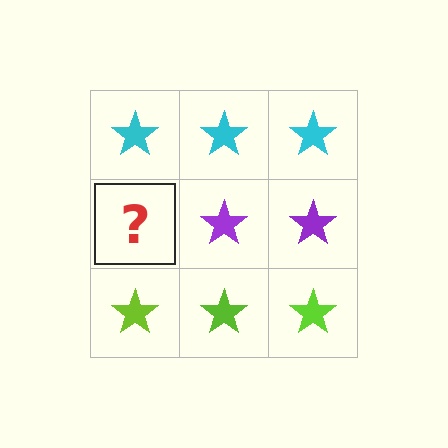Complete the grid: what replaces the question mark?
The question mark should be replaced with a purple star.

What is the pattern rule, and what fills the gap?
The rule is that each row has a consistent color. The gap should be filled with a purple star.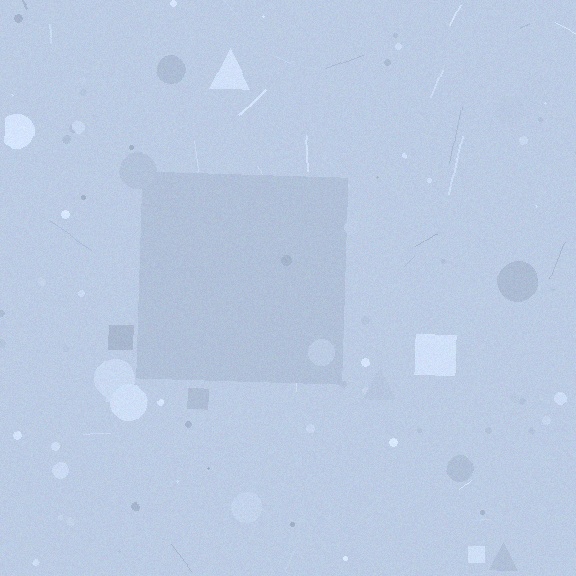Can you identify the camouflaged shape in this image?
The camouflaged shape is a square.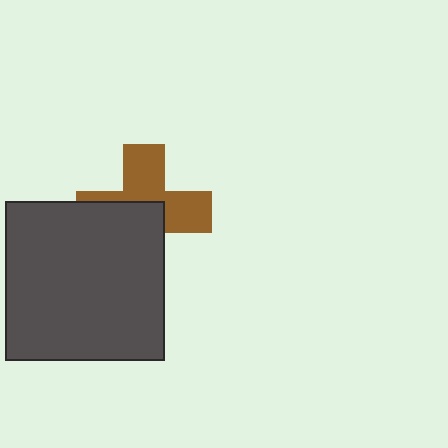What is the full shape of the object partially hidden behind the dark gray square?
The partially hidden object is a brown cross.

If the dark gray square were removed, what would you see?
You would see the complete brown cross.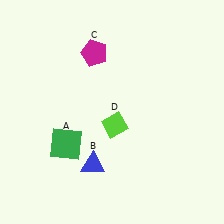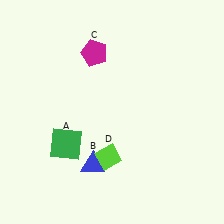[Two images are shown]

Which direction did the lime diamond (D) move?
The lime diamond (D) moved down.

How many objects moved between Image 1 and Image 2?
1 object moved between the two images.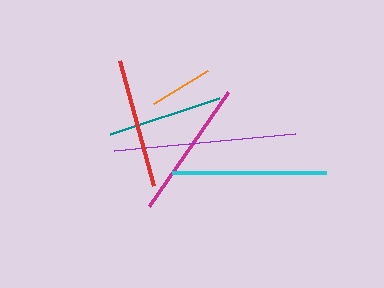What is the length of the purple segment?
The purple segment is approximately 182 pixels long.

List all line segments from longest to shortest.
From longest to shortest: purple, cyan, magenta, red, teal, orange.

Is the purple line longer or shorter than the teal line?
The purple line is longer than the teal line.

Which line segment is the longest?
The purple line is the longest at approximately 182 pixels.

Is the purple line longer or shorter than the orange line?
The purple line is longer than the orange line.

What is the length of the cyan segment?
The cyan segment is approximately 154 pixels long.